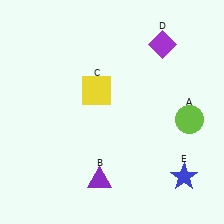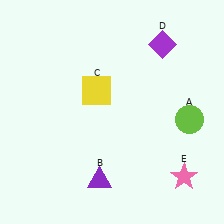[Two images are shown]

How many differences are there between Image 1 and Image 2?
There is 1 difference between the two images.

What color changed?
The star (E) changed from blue in Image 1 to pink in Image 2.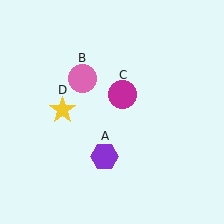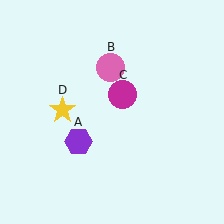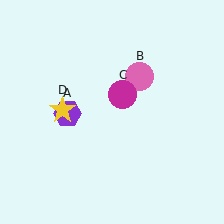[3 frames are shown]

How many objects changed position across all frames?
2 objects changed position: purple hexagon (object A), pink circle (object B).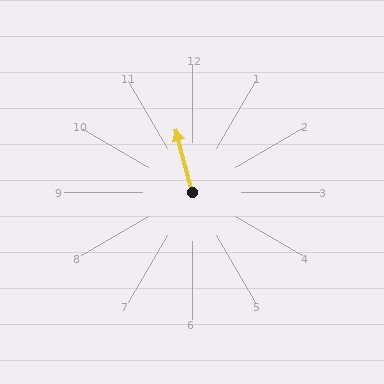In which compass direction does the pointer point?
North.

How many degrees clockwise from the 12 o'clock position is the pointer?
Approximately 345 degrees.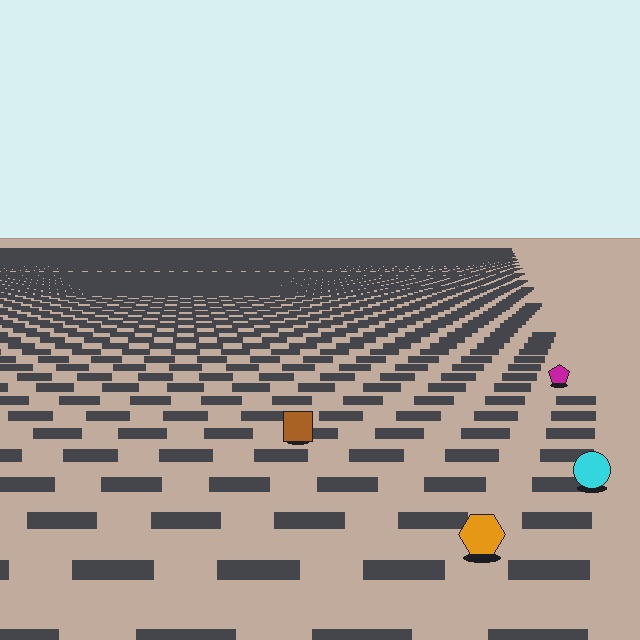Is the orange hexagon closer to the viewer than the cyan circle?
Yes. The orange hexagon is closer — you can tell from the texture gradient: the ground texture is coarser near it.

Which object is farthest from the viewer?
The magenta pentagon is farthest from the viewer. It appears smaller and the ground texture around it is denser.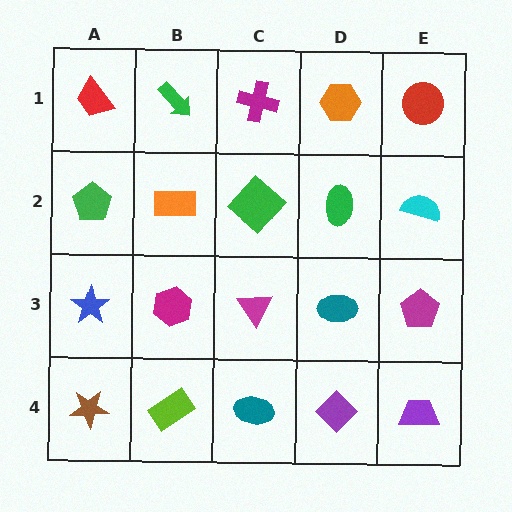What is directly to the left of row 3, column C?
A magenta hexagon.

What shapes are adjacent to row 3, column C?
A green diamond (row 2, column C), a teal ellipse (row 4, column C), a magenta hexagon (row 3, column B), a teal ellipse (row 3, column D).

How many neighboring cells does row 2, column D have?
4.